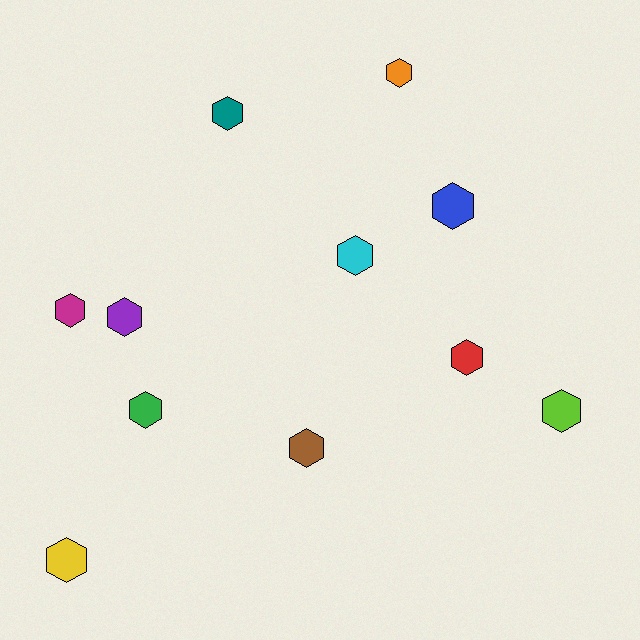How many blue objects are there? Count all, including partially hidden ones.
There is 1 blue object.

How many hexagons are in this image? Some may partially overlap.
There are 11 hexagons.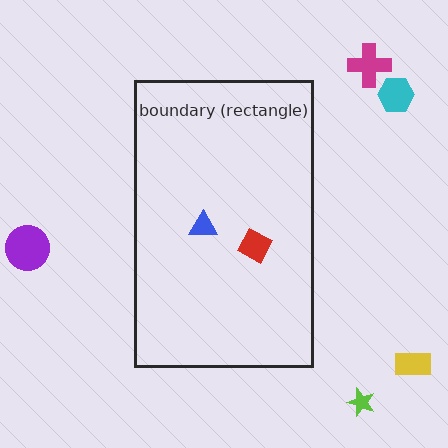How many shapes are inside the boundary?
2 inside, 5 outside.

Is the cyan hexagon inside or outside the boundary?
Outside.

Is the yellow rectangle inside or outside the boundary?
Outside.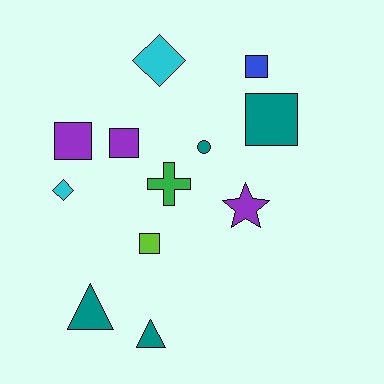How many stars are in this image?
There is 1 star.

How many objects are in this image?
There are 12 objects.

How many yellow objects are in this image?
There are no yellow objects.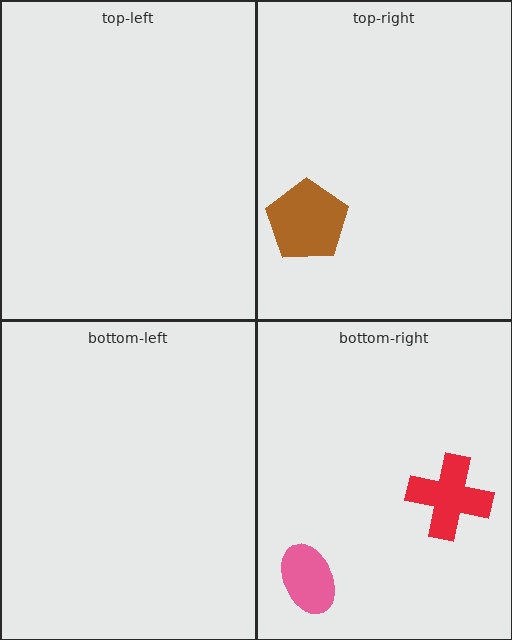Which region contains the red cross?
The bottom-right region.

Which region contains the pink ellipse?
The bottom-right region.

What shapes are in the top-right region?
The brown pentagon.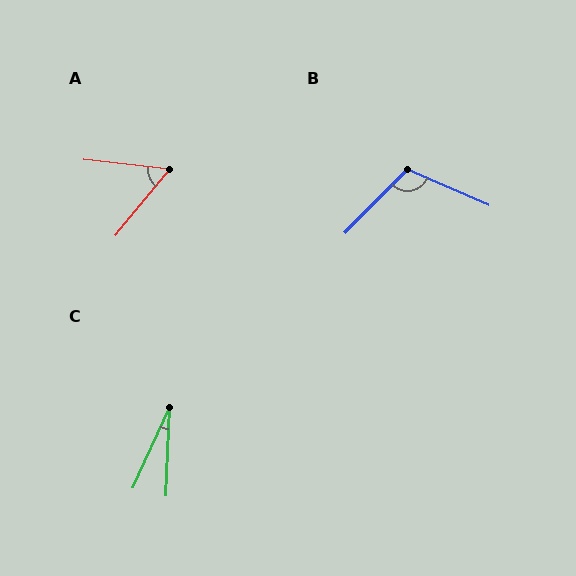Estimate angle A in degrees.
Approximately 57 degrees.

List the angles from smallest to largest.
C (22°), A (57°), B (111°).